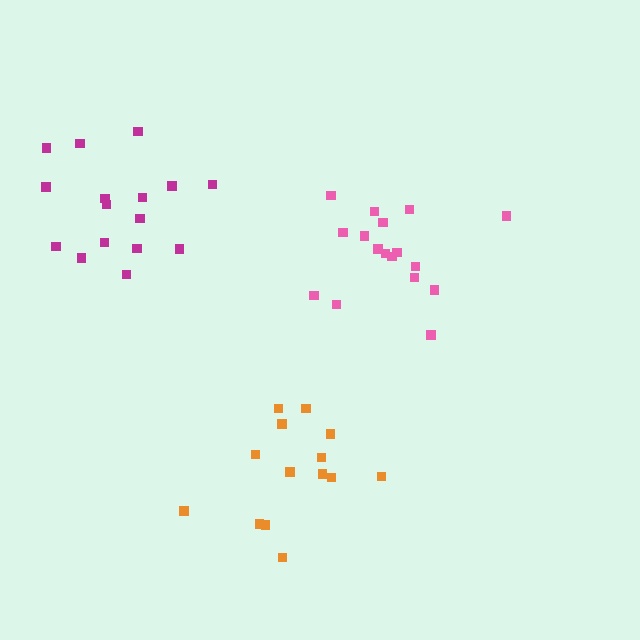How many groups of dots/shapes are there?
There are 3 groups.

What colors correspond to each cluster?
The clusters are colored: magenta, pink, orange.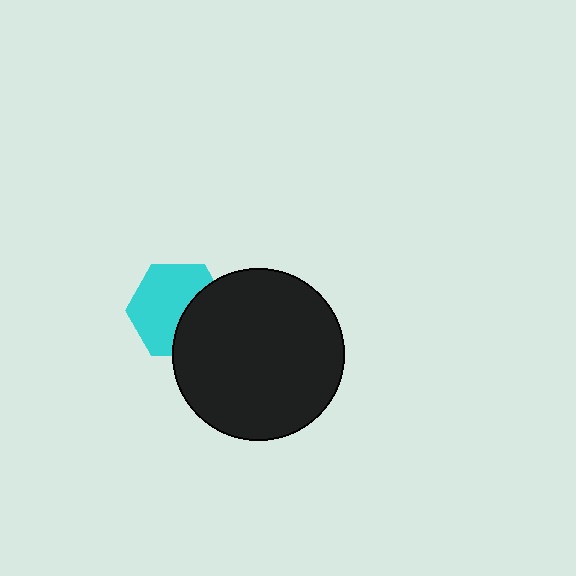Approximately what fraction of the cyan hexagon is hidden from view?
Roughly 36% of the cyan hexagon is hidden behind the black circle.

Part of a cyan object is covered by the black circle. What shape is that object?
It is a hexagon.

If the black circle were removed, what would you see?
You would see the complete cyan hexagon.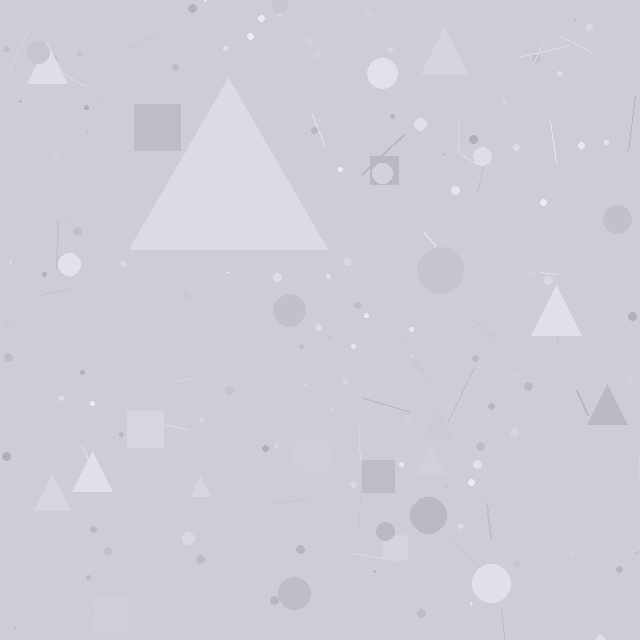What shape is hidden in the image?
A triangle is hidden in the image.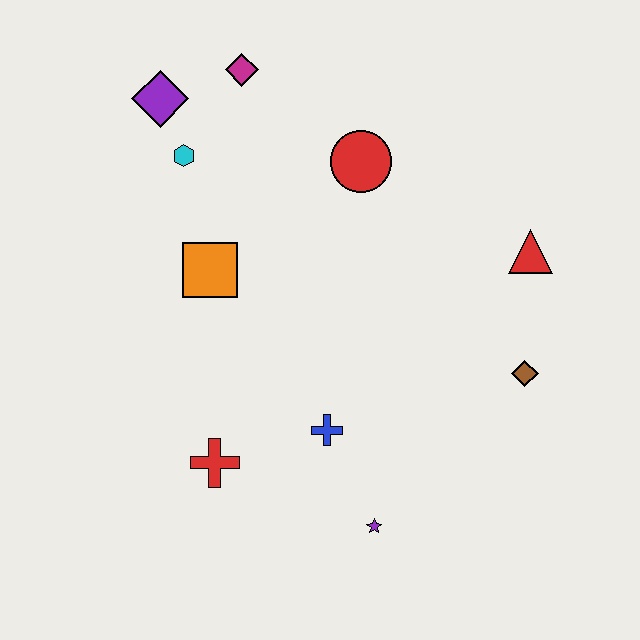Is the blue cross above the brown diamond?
No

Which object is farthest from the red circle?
The purple star is farthest from the red circle.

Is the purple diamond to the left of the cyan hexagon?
Yes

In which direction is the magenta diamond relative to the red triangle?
The magenta diamond is to the left of the red triangle.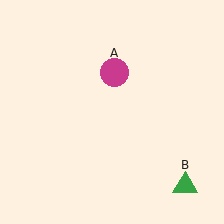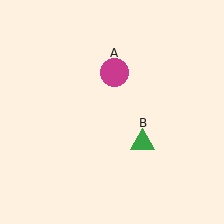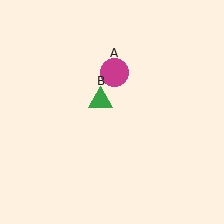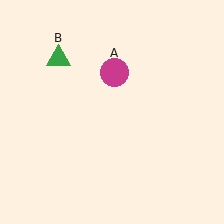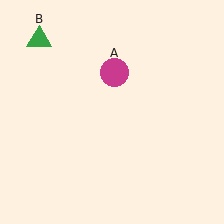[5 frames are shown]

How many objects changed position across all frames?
1 object changed position: green triangle (object B).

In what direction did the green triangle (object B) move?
The green triangle (object B) moved up and to the left.